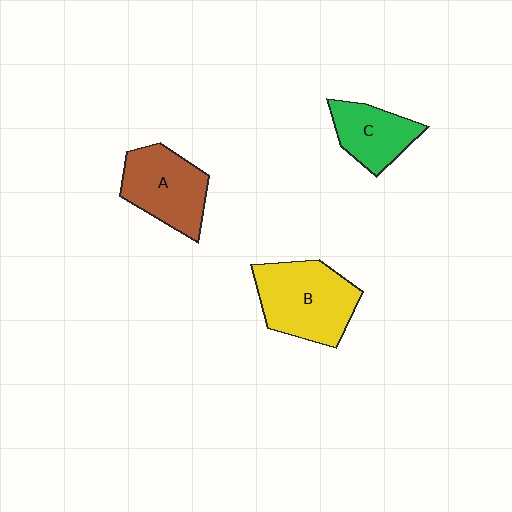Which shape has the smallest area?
Shape C (green).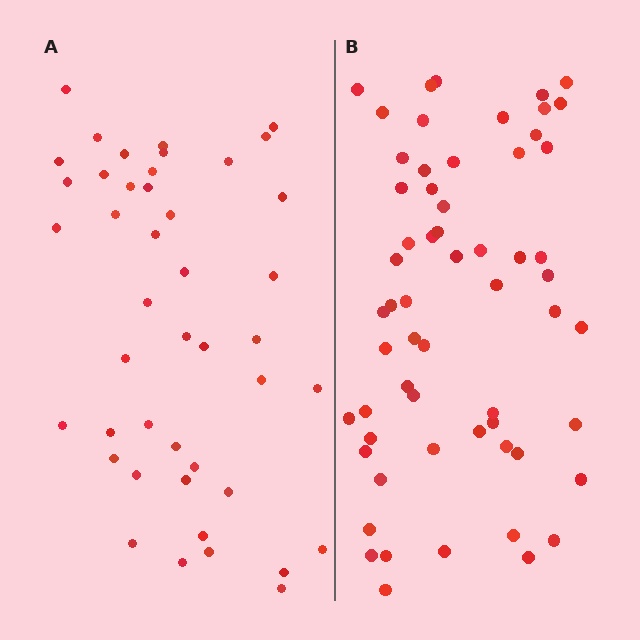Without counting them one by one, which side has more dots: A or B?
Region B (the right region) has more dots.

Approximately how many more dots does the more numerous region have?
Region B has approximately 15 more dots than region A.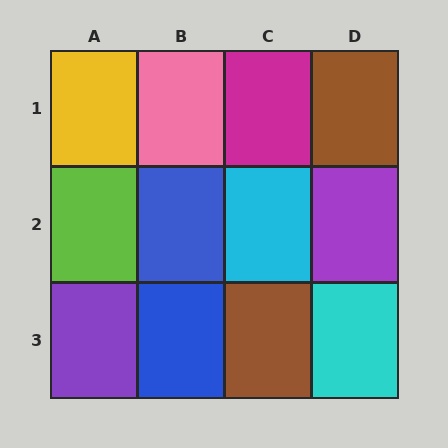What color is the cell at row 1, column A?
Yellow.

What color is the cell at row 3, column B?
Blue.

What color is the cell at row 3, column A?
Purple.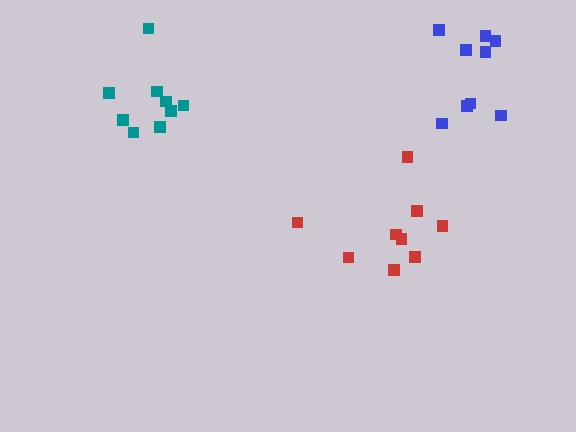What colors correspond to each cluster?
The clusters are colored: teal, red, blue.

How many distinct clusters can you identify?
There are 3 distinct clusters.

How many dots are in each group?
Group 1: 9 dots, Group 2: 9 dots, Group 3: 9 dots (27 total).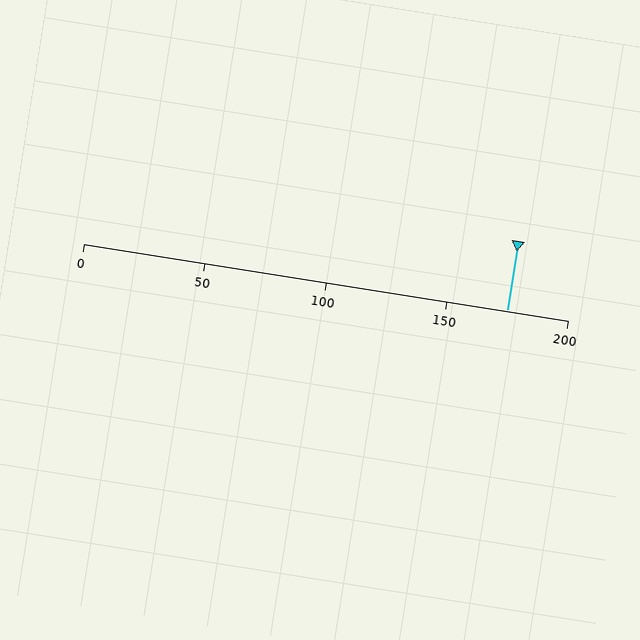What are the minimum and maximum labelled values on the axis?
The axis runs from 0 to 200.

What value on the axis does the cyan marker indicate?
The marker indicates approximately 175.